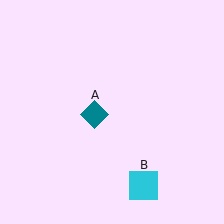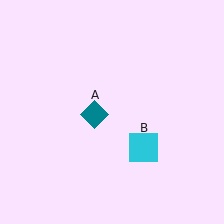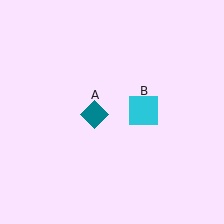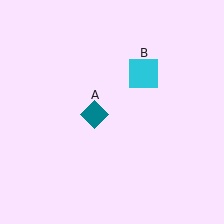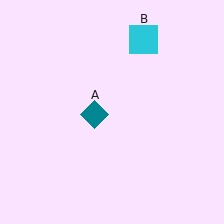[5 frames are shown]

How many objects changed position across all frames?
1 object changed position: cyan square (object B).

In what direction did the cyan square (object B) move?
The cyan square (object B) moved up.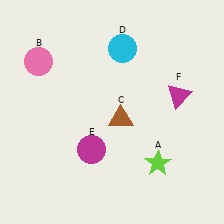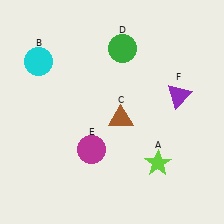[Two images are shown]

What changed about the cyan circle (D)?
In Image 1, D is cyan. In Image 2, it changed to green.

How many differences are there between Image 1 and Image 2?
There are 3 differences between the two images.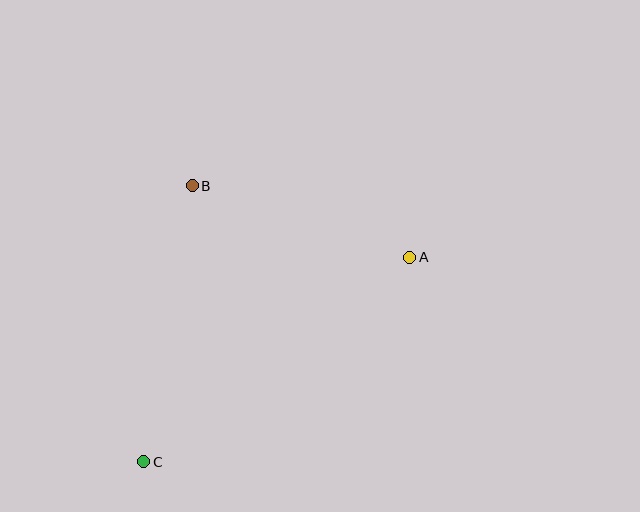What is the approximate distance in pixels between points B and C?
The distance between B and C is approximately 280 pixels.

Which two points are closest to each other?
Points A and B are closest to each other.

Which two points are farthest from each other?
Points A and C are farthest from each other.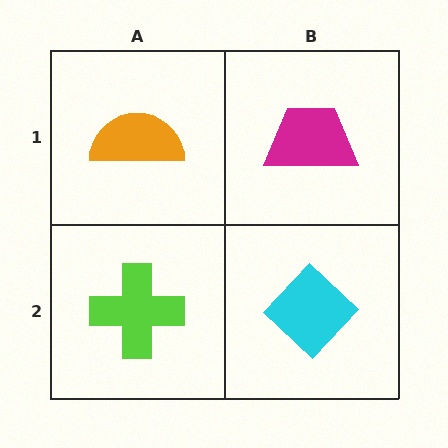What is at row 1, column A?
An orange semicircle.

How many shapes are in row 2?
2 shapes.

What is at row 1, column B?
A magenta trapezoid.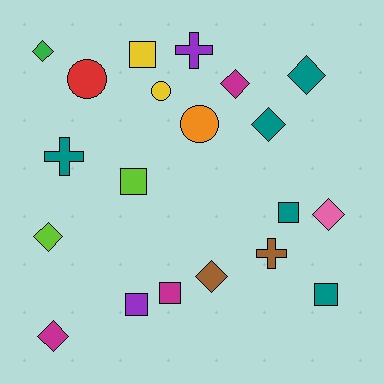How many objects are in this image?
There are 20 objects.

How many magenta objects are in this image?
There are 3 magenta objects.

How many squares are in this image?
There are 6 squares.